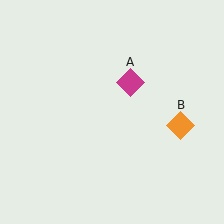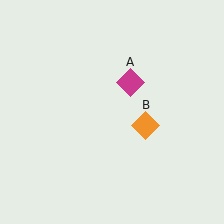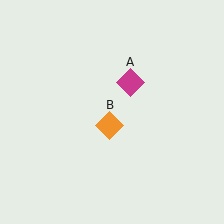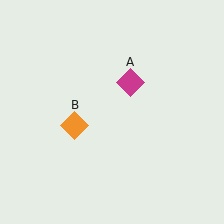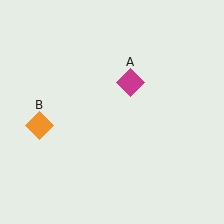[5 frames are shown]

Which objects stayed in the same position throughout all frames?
Magenta diamond (object A) remained stationary.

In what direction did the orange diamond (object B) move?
The orange diamond (object B) moved left.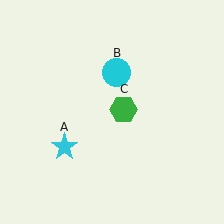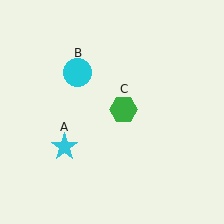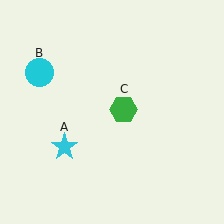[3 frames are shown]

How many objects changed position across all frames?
1 object changed position: cyan circle (object B).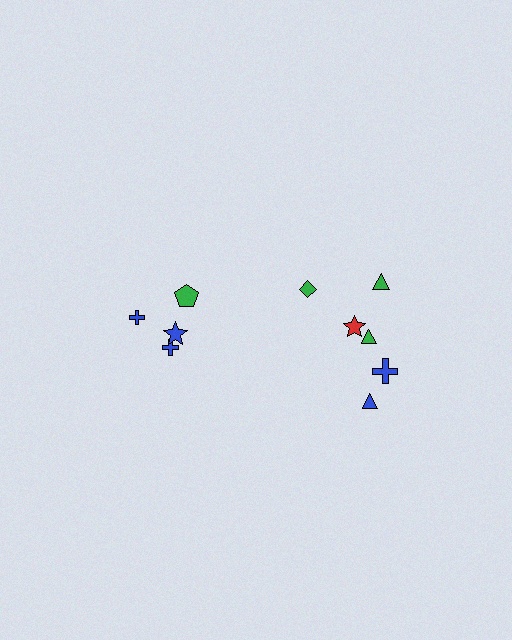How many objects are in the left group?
There are 4 objects.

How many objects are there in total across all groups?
There are 10 objects.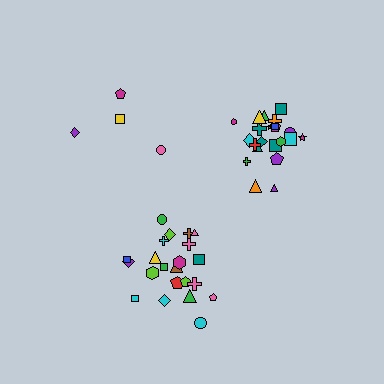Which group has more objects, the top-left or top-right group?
The top-right group.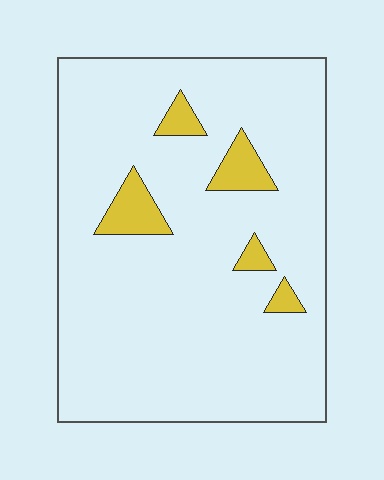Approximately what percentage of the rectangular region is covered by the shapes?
Approximately 10%.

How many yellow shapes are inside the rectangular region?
5.